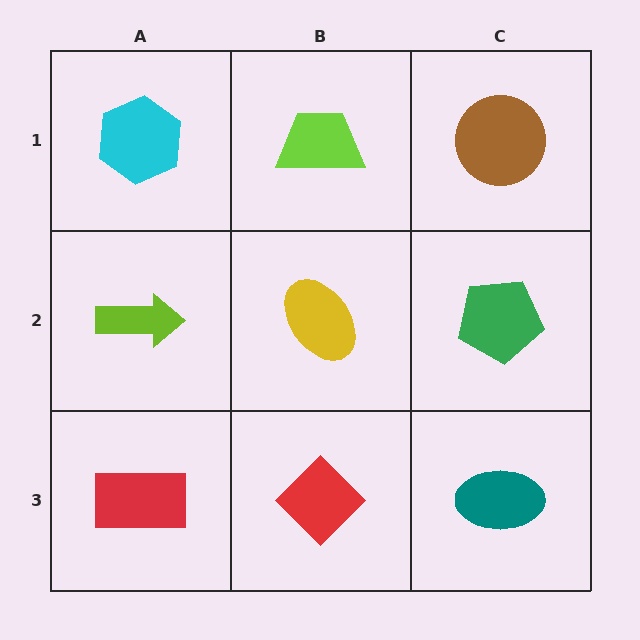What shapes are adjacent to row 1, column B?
A yellow ellipse (row 2, column B), a cyan hexagon (row 1, column A), a brown circle (row 1, column C).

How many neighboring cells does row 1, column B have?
3.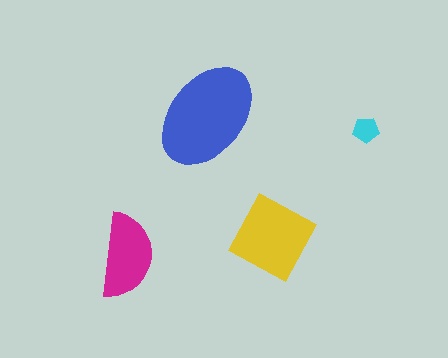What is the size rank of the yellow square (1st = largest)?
2nd.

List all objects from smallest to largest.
The cyan pentagon, the magenta semicircle, the yellow square, the blue ellipse.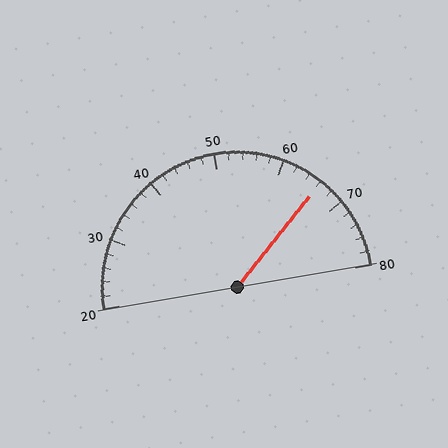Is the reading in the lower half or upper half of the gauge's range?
The reading is in the upper half of the range (20 to 80).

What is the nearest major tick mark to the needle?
The nearest major tick mark is 70.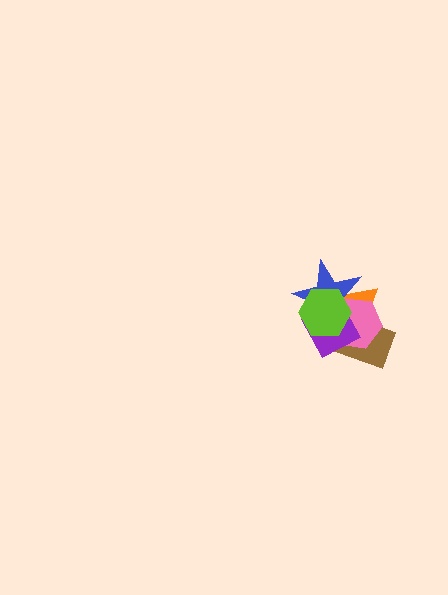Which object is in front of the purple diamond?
The lime hexagon is in front of the purple diamond.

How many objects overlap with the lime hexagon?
5 objects overlap with the lime hexagon.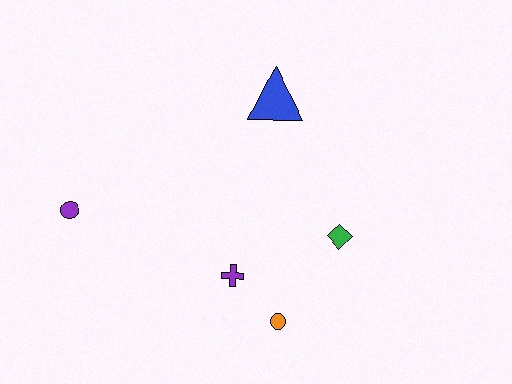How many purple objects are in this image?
There are 2 purple objects.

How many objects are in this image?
There are 5 objects.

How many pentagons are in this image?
There are no pentagons.